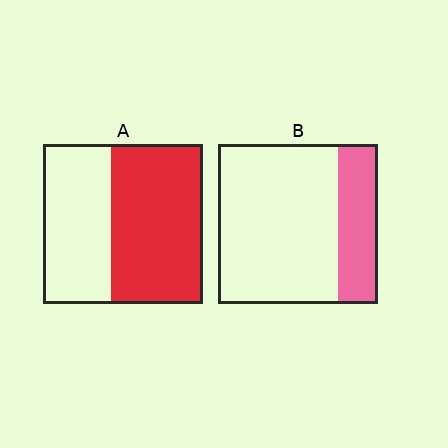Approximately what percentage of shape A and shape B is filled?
A is approximately 55% and B is approximately 25%.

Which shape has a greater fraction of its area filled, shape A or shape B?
Shape A.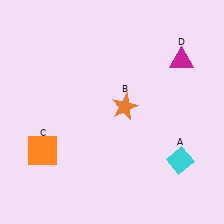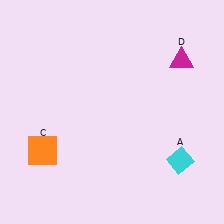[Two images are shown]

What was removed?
The orange star (B) was removed in Image 2.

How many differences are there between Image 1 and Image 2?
There is 1 difference between the two images.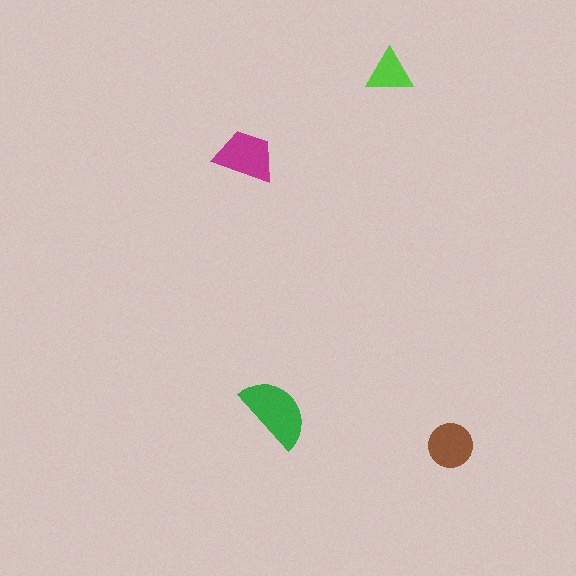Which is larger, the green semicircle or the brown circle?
The green semicircle.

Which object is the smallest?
The lime triangle.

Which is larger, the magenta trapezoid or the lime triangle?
The magenta trapezoid.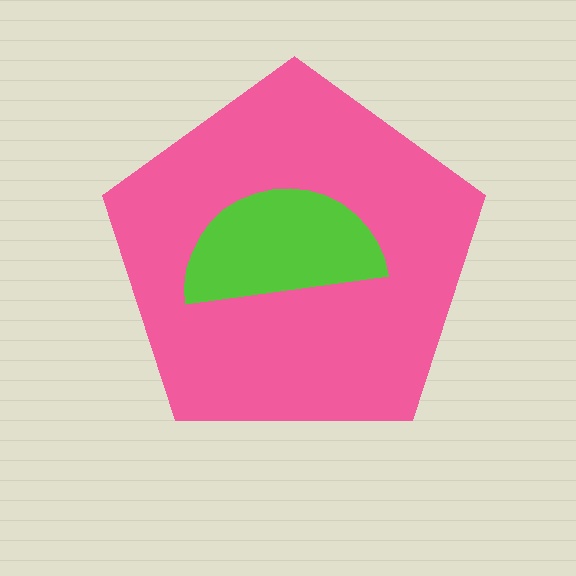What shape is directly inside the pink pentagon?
The lime semicircle.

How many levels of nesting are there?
2.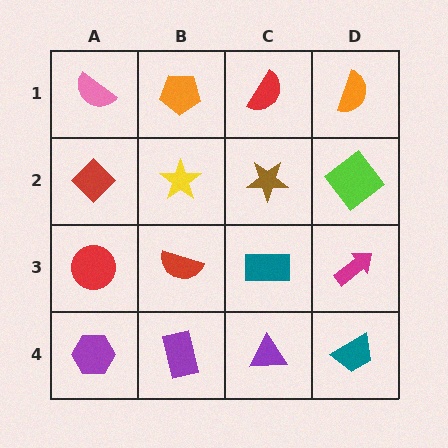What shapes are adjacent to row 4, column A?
A red circle (row 3, column A), a purple rectangle (row 4, column B).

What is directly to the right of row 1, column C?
An orange semicircle.